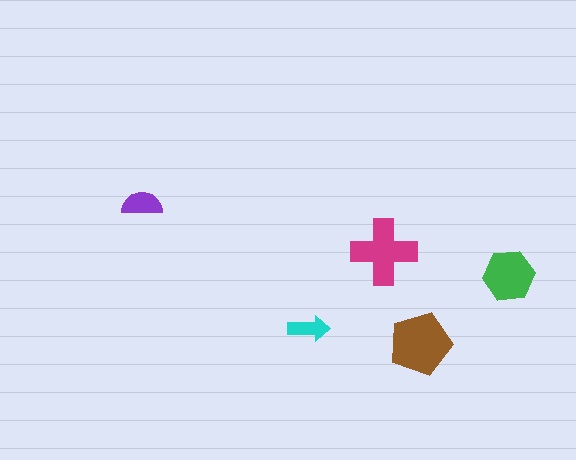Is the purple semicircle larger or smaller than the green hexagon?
Smaller.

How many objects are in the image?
There are 5 objects in the image.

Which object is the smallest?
The cyan arrow.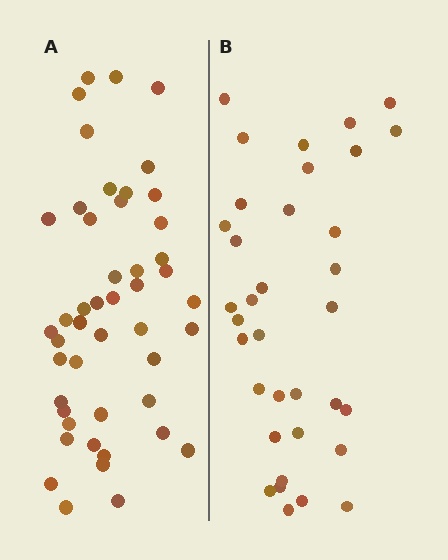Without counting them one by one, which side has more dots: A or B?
Region A (the left region) has more dots.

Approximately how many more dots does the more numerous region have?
Region A has roughly 12 or so more dots than region B.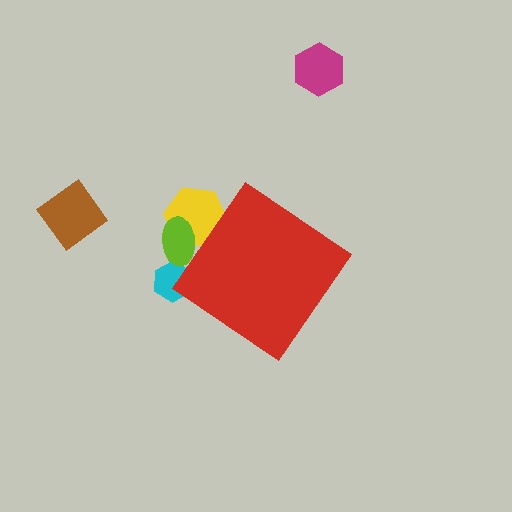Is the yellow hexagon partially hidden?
Yes, the yellow hexagon is partially hidden behind the red diamond.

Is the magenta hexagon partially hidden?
No, the magenta hexagon is fully visible.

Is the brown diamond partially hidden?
No, the brown diamond is fully visible.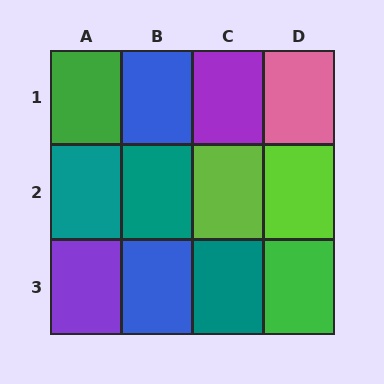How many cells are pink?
1 cell is pink.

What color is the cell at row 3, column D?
Green.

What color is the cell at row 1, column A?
Green.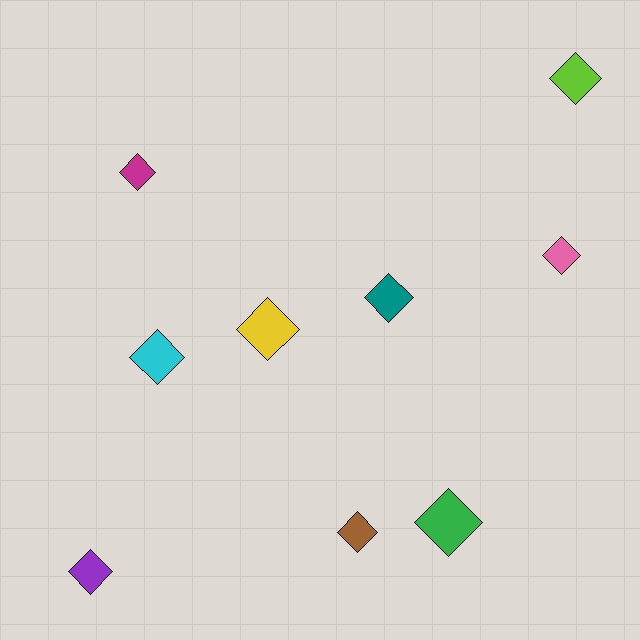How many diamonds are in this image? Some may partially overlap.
There are 9 diamonds.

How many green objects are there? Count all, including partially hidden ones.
There is 1 green object.